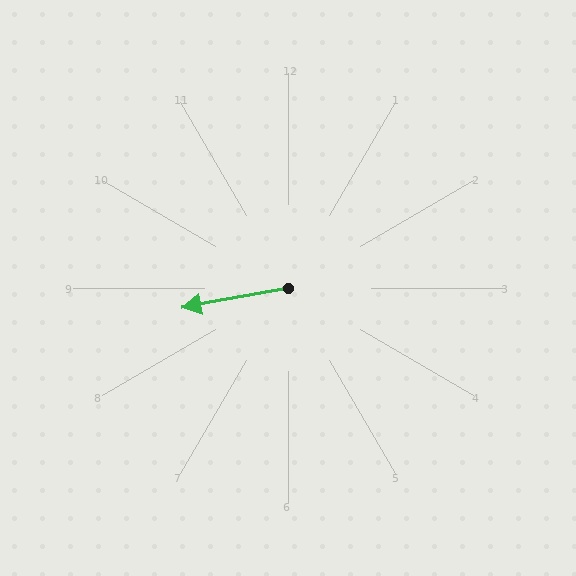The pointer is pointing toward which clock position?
Roughly 9 o'clock.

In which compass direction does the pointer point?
West.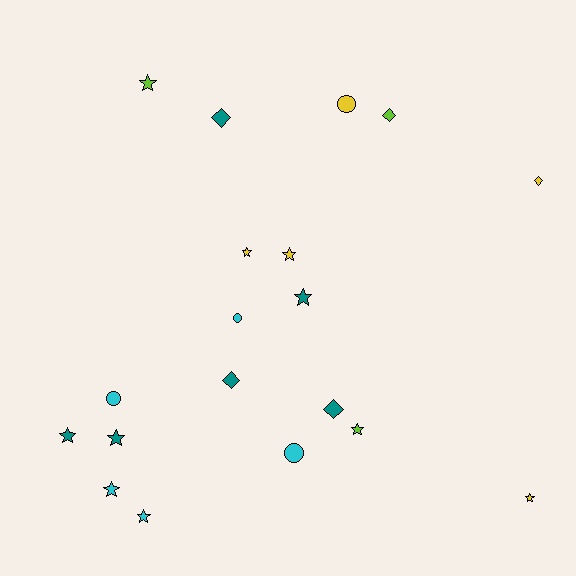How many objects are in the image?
There are 19 objects.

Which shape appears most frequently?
Star, with 10 objects.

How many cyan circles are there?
There are 3 cyan circles.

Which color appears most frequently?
Teal, with 6 objects.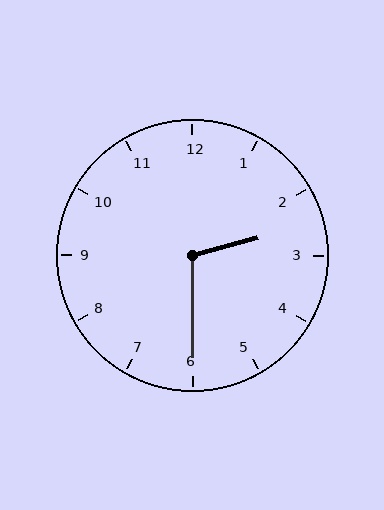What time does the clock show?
2:30.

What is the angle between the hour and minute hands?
Approximately 105 degrees.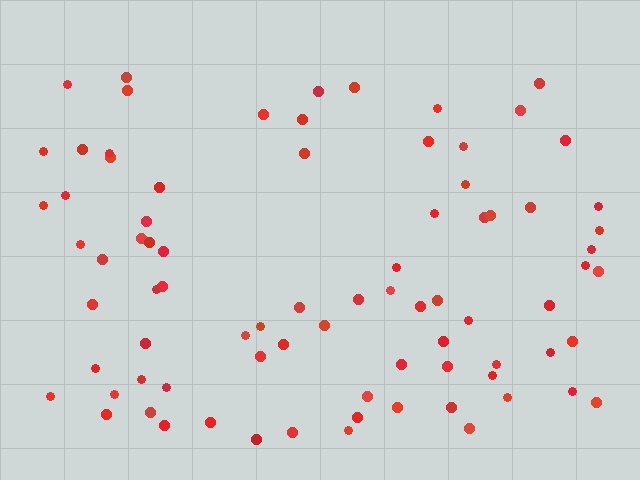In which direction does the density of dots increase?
From top to bottom, with the bottom side densest.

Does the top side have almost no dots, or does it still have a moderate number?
Still a moderate number, just noticeably fewer than the bottom.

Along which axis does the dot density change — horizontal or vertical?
Vertical.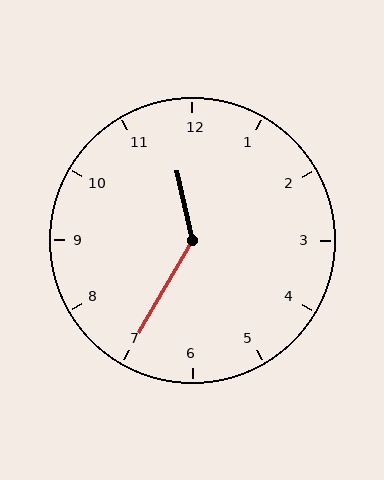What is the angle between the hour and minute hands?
Approximately 138 degrees.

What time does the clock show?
11:35.